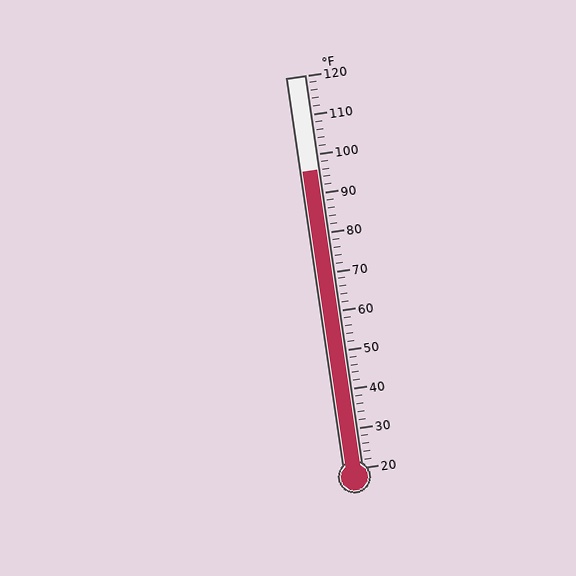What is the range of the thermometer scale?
The thermometer scale ranges from 20°F to 120°F.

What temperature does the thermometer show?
The thermometer shows approximately 96°F.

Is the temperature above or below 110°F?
The temperature is below 110°F.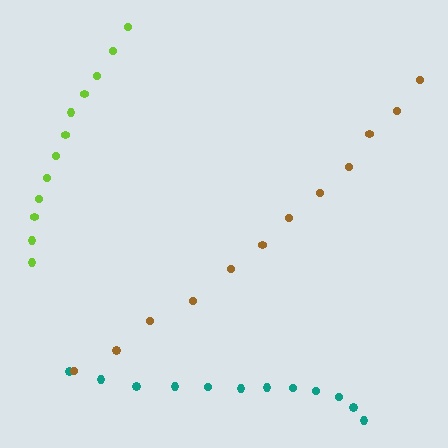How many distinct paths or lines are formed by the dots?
There are 3 distinct paths.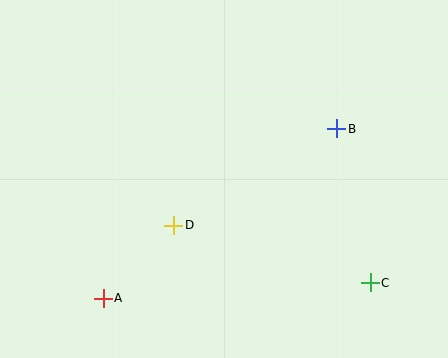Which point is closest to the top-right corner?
Point B is closest to the top-right corner.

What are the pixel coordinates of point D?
Point D is at (174, 225).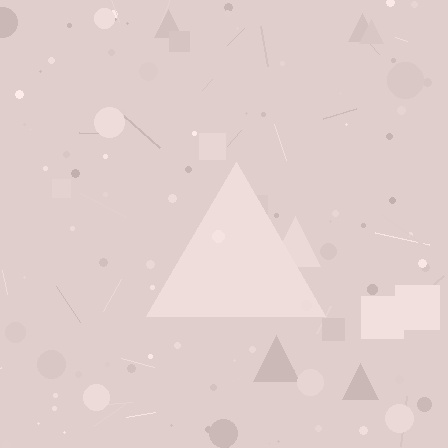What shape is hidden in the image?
A triangle is hidden in the image.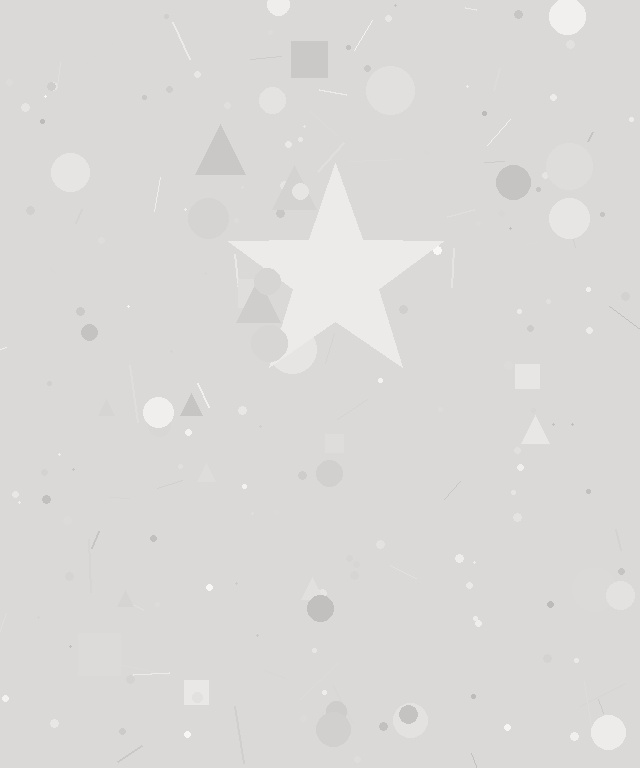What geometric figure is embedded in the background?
A star is embedded in the background.